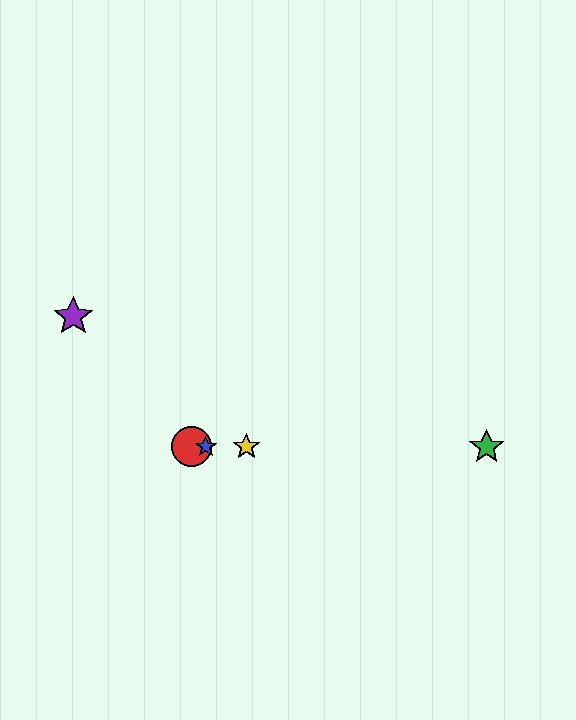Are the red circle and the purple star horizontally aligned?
No, the red circle is at y≈447 and the purple star is at y≈316.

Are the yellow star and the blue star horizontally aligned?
Yes, both are at y≈447.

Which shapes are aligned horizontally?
The red circle, the blue star, the green star, the yellow star are aligned horizontally.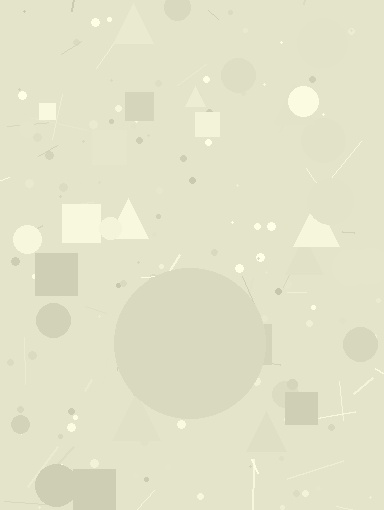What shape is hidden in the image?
A circle is hidden in the image.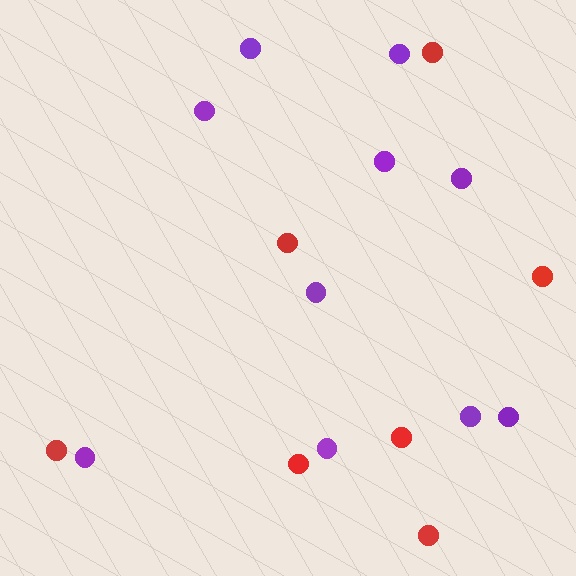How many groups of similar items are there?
There are 2 groups: one group of purple circles (10) and one group of red circles (7).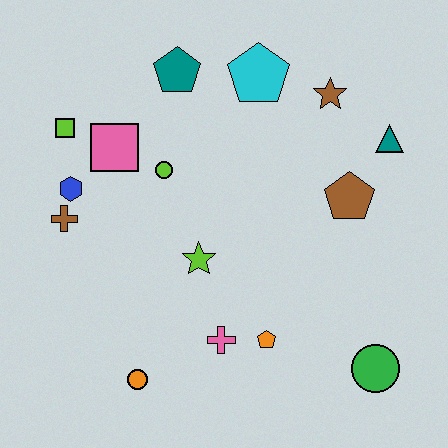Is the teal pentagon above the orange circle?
Yes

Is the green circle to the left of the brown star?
No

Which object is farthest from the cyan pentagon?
The orange circle is farthest from the cyan pentagon.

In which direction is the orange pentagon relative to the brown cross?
The orange pentagon is to the right of the brown cross.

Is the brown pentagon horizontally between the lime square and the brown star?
No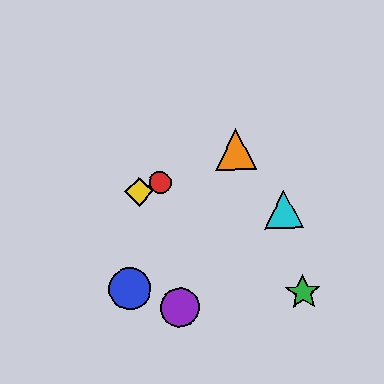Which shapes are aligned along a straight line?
The red circle, the yellow diamond, the orange triangle are aligned along a straight line.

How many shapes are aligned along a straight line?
3 shapes (the red circle, the yellow diamond, the orange triangle) are aligned along a straight line.